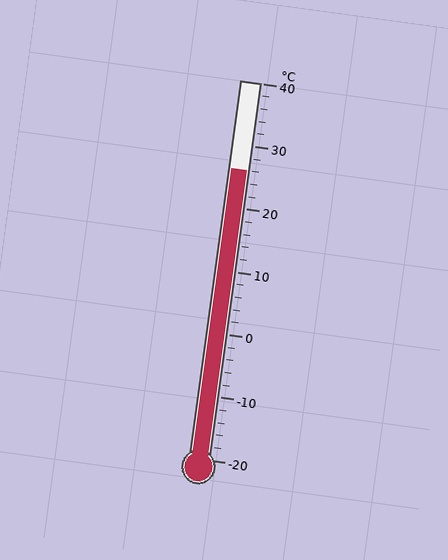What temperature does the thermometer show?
The thermometer shows approximately 26°C.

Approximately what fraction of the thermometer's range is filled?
The thermometer is filled to approximately 75% of its range.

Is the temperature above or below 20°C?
The temperature is above 20°C.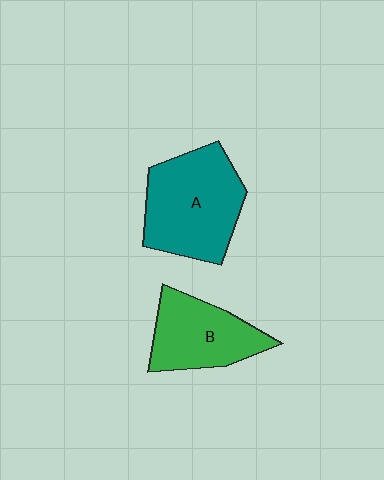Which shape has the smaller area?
Shape B (green).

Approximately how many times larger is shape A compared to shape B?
Approximately 1.4 times.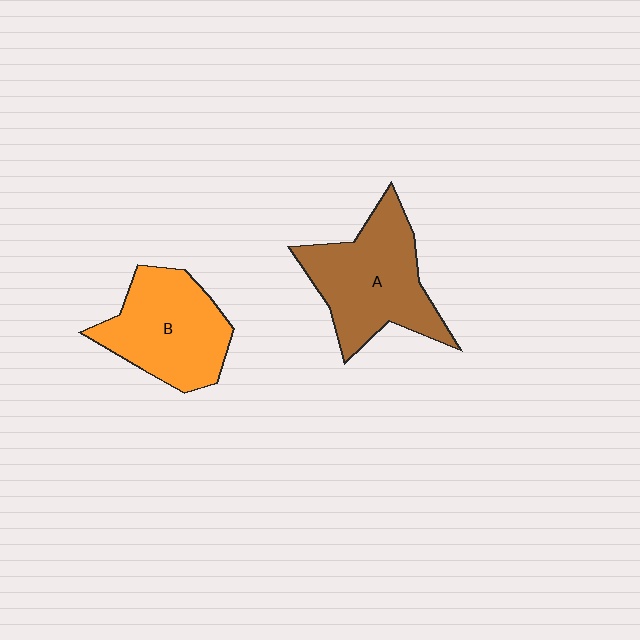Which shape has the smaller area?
Shape B (orange).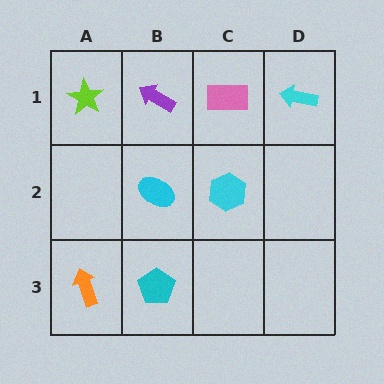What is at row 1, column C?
A pink rectangle.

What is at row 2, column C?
A cyan hexagon.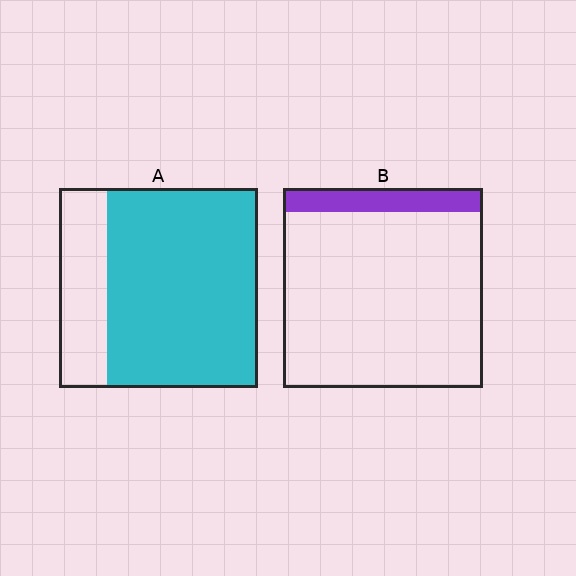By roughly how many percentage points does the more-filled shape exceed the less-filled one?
By roughly 65 percentage points (A over B).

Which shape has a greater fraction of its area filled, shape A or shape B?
Shape A.